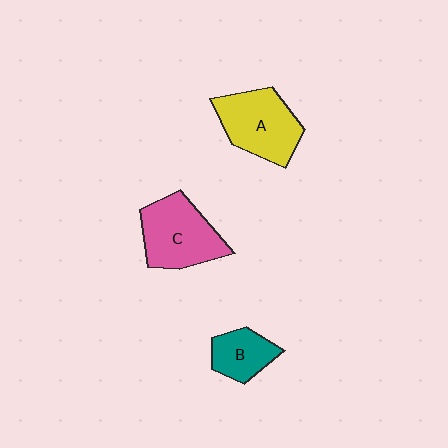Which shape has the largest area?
Shape C (pink).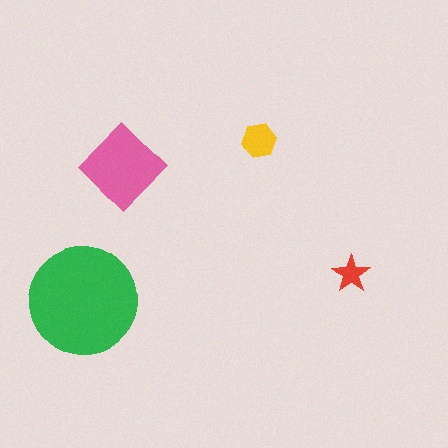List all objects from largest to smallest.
The green circle, the pink diamond, the yellow hexagon, the red star.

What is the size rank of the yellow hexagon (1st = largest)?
3rd.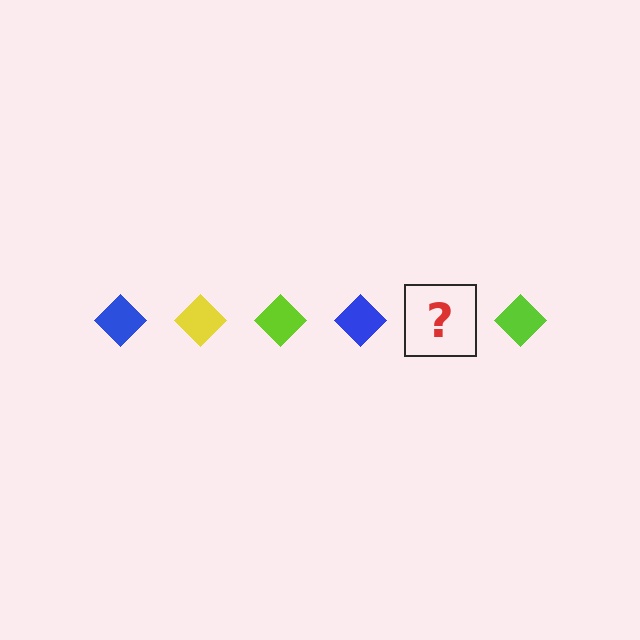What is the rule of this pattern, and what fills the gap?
The rule is that the pattern cycles through blue, yellow, lime diamonds. The gap should be filled with a yellow diamond.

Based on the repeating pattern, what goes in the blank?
The blank should be a yellow diamond.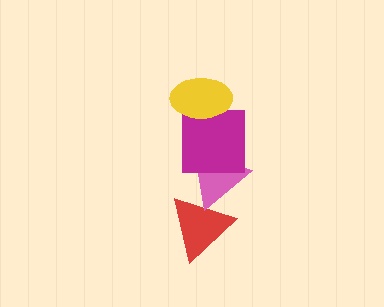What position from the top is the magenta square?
The magenta square is 2nd from the top.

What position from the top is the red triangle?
The red triangle is 4th from the top.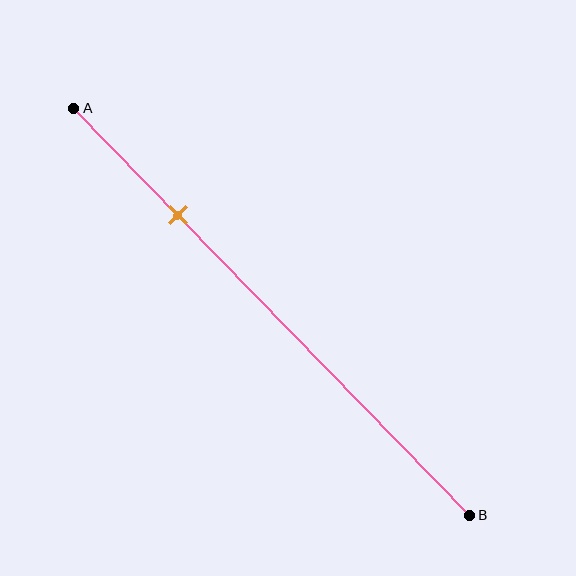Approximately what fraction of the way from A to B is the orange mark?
The orange mark is approximately 25% of the way from A to B.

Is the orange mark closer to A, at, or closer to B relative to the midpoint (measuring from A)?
The orange mark is closer to point A than the midpoint of segment AB.